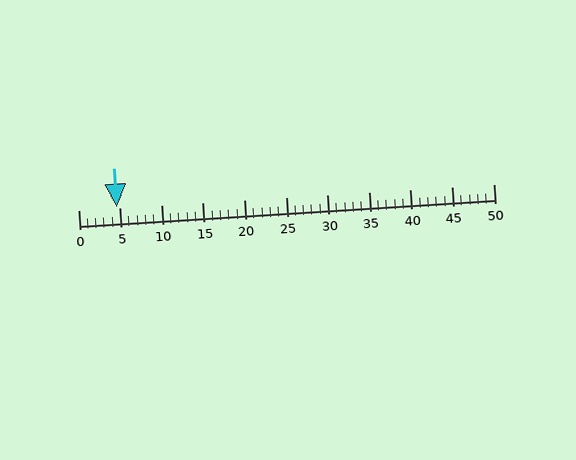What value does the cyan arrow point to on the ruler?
The cyan arrow points to approximately 5.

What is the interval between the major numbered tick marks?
The major tick marks are spaced 5 units apart.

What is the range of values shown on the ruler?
The ruler shows values from 0 to 50.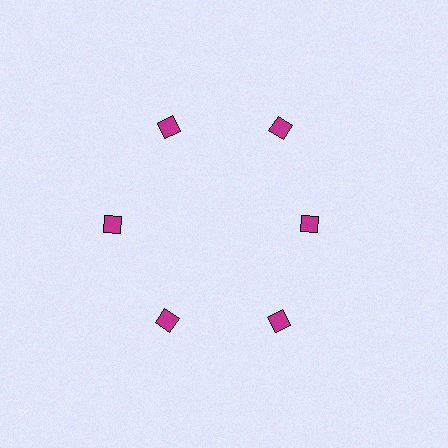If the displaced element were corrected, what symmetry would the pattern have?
It would have 6-fold rotational symmetry — the pattern would map onto itself every 60 degrees.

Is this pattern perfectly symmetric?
No. The 6 magenta diamonds are arranged in a ring, but one element near the 3 o'clock position is pulled inward toward the center, breaking the 6-fold rotational symmetry.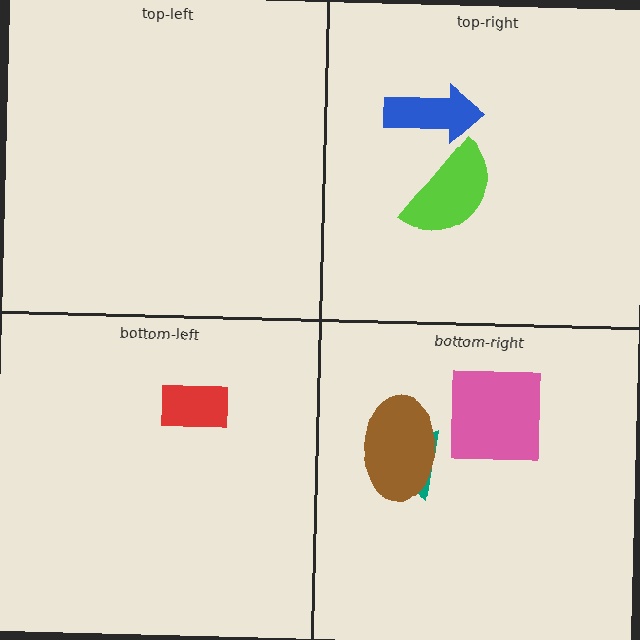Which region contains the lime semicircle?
The top-right region.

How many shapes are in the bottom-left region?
1.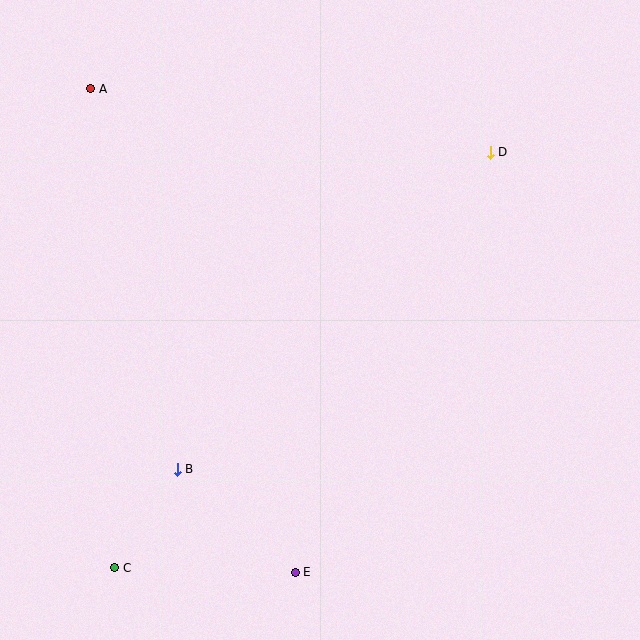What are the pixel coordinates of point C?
Point C is at (115, 568).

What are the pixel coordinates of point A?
Point A is at (91, 89).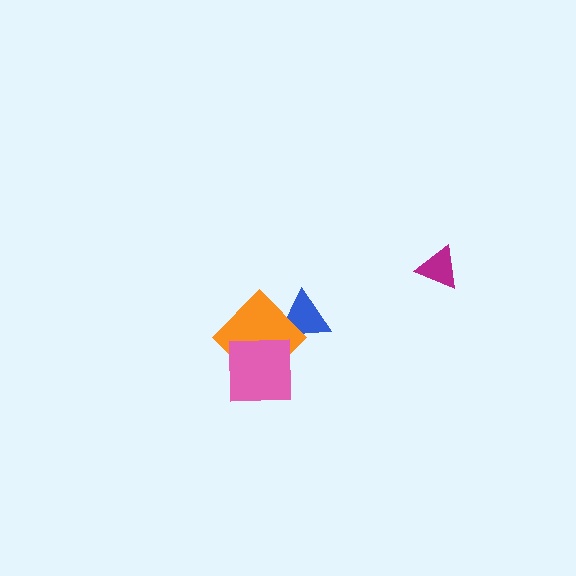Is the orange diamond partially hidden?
Yes, it is partially covered by another shape.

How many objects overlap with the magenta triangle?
0 objects overlap with the magenta triangle.